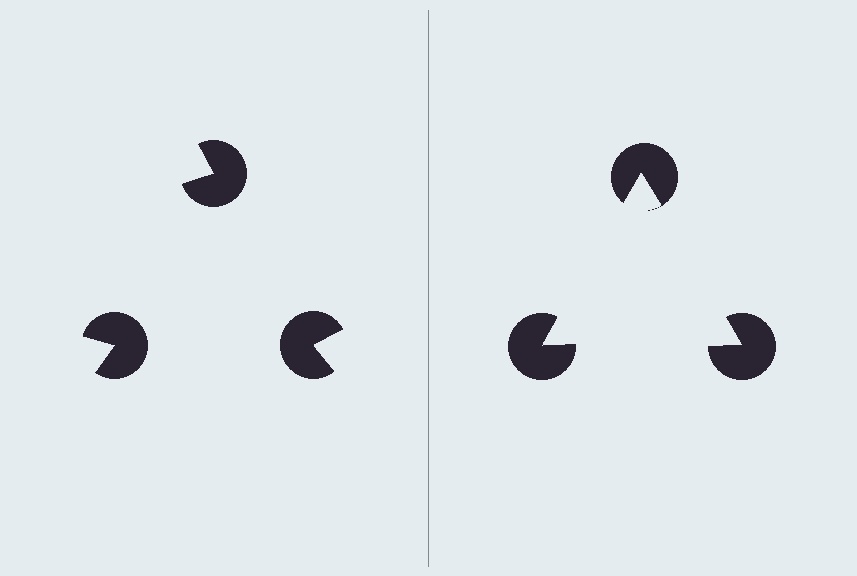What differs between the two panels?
The pac-man discs are positioned identically on both sides; only the wedge orientations differ. On the right they align to a triangle; on the left they are misaligned.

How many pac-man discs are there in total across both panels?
6 — 3 on each side.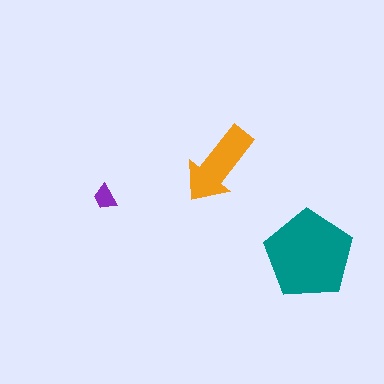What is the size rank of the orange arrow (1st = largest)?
2nd.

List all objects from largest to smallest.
The teal pentagon, the orange arrow, the purple trapezoid.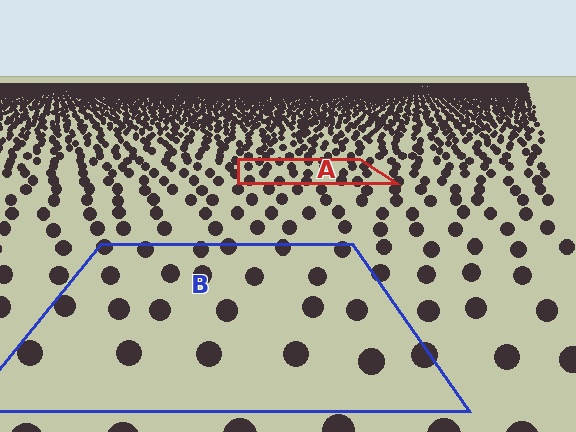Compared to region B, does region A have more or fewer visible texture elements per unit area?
Region A has more texture elements per unit area — they are packed more densely because it is farther away.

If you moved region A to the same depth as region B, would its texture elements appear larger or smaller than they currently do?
They would appear larger. At a closer depth, the same texture elements are projected at a bigger on-screen size.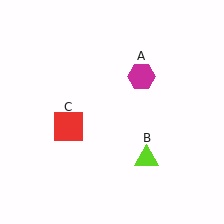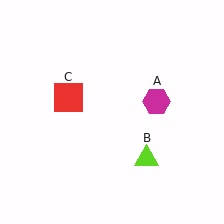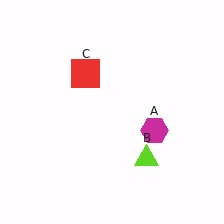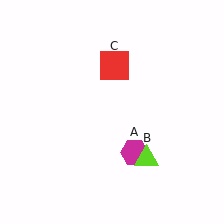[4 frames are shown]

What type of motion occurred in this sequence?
The magenta hexagon (object A), red square (object C) rotated clockwise around the center of the scene.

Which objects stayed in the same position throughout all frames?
Lime triangle (object B) remained stationary.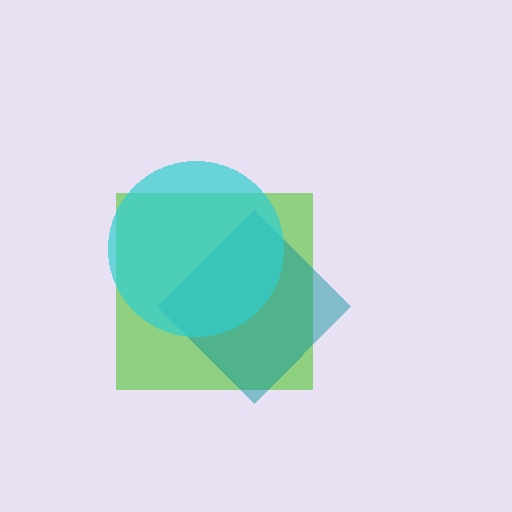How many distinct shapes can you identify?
There are 3 distinct shapes: a lime square, a teal diamond, a cyan circle.